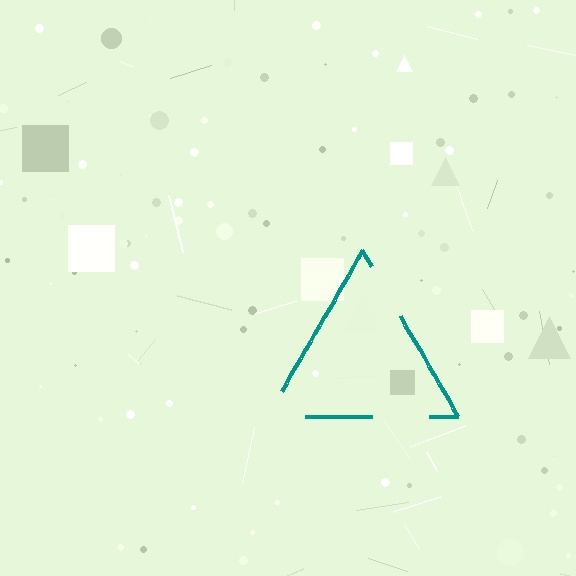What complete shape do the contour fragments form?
The contour fragments form a triangle.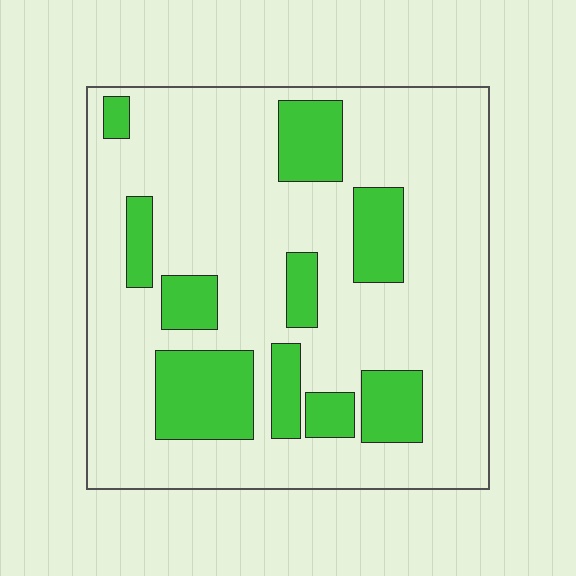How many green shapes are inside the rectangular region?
10.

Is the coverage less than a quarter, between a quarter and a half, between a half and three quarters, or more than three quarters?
Less than a quarter.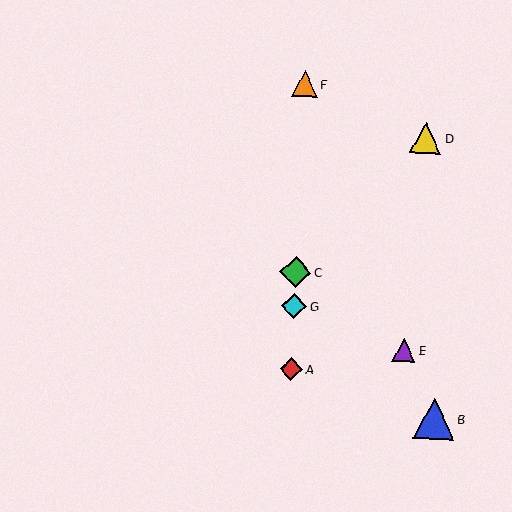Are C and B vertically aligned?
No, C is at x≈296 and B is at x≈434.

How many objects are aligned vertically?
4 objects (A, C, F, G) are aligned vertically.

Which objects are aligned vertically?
Objects A, C, F, G are aligned vertically.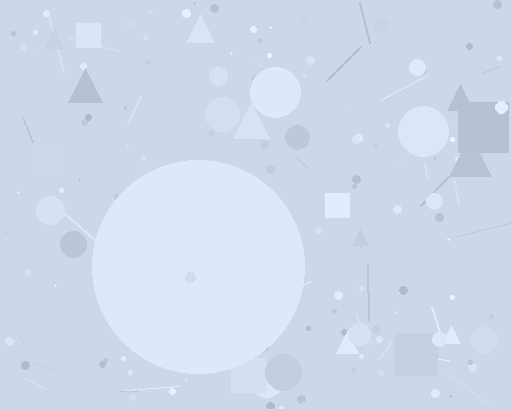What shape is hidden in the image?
A circle is hidden in the image.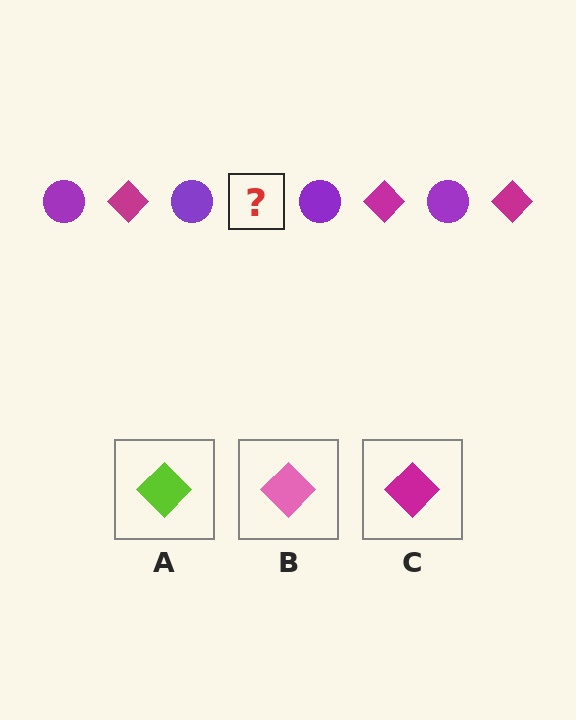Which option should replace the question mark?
Option C.